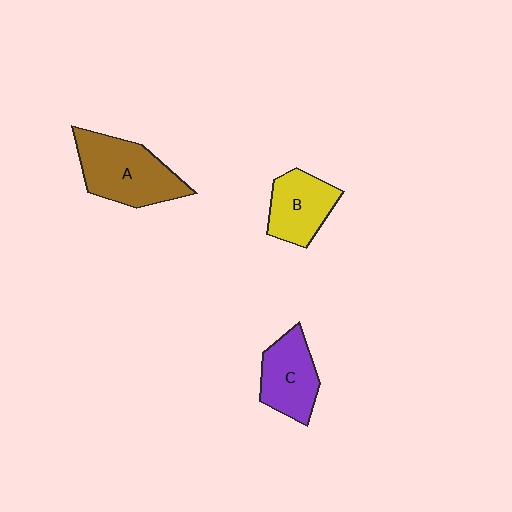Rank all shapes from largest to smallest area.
From largest to smallest: A (brown), C (purple), B (yellow).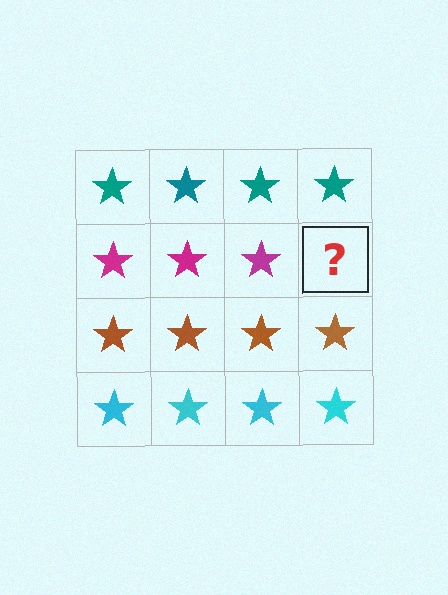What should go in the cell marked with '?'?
The missing cell should contain a magenta star.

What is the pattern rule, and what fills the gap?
The rule is that each row has a consistent color. The gap should be filled with a magenta star.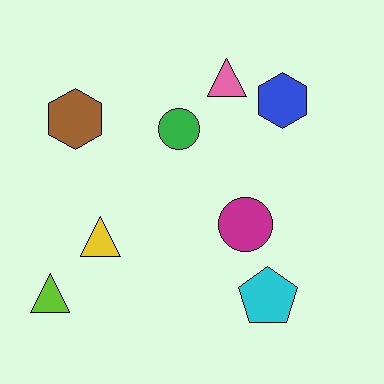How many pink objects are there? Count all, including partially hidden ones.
There is 1 pink object.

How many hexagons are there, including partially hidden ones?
There are 2 hexagons.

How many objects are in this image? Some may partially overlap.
There are 8 objects.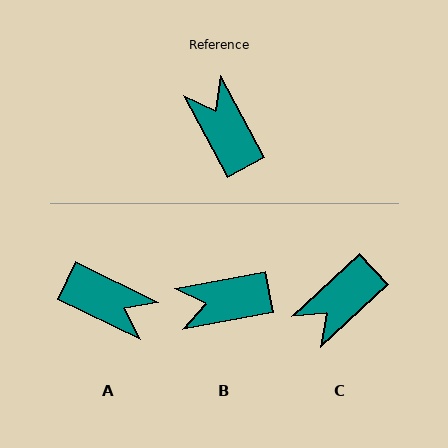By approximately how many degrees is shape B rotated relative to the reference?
Approximately 73 degrees counter-clockwise.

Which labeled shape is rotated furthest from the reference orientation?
A, about 144 degrees away.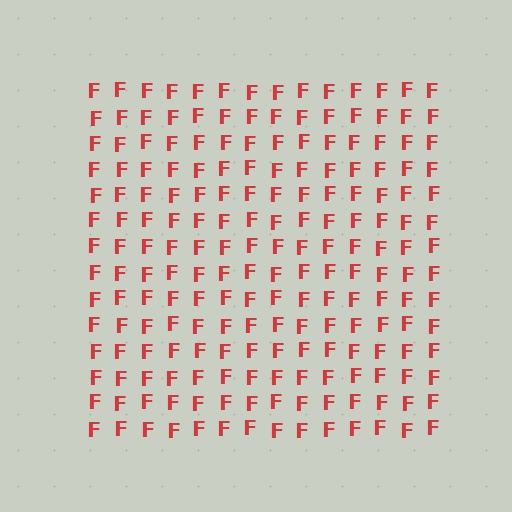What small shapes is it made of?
It is made of small letter F's.